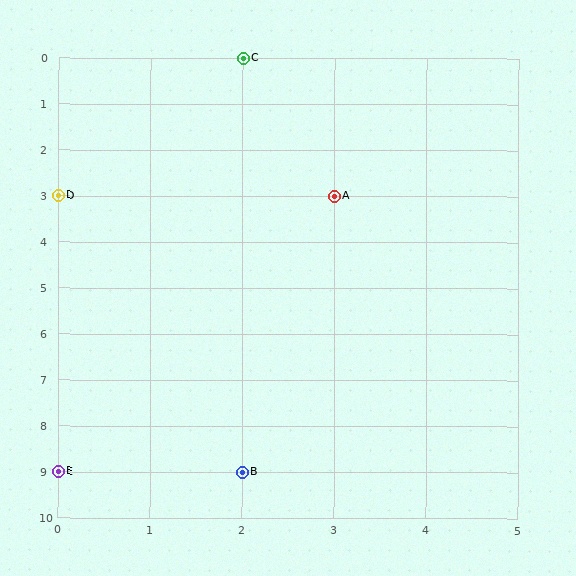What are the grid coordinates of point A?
Point A is at grid coordinates (3, 3).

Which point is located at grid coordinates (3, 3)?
Point A is at (3, 3).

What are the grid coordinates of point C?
Point C is at grid coordinates (2, 0).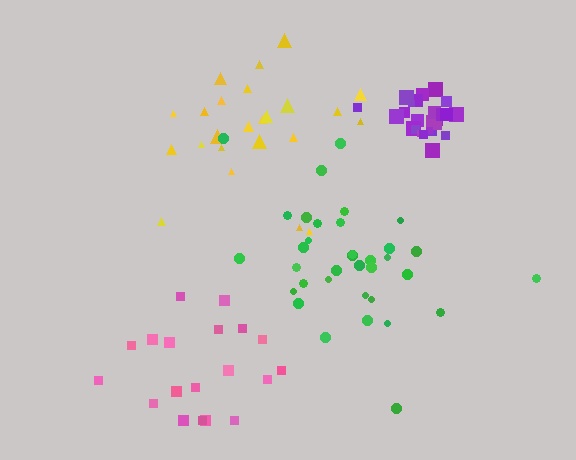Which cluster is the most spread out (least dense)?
Yellow.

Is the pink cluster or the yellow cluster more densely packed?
Pink.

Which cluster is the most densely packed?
Purple.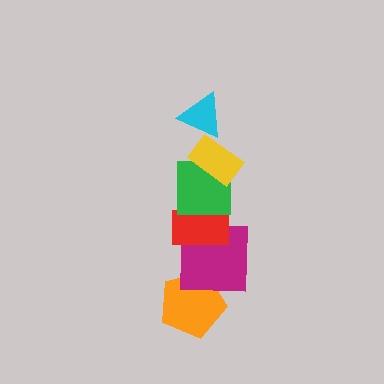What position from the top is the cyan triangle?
The cyan triangle is 1st from the top.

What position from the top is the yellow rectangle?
The yellow rectangle is 2nd from the top.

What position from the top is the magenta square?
The magenta square is 5th from the top.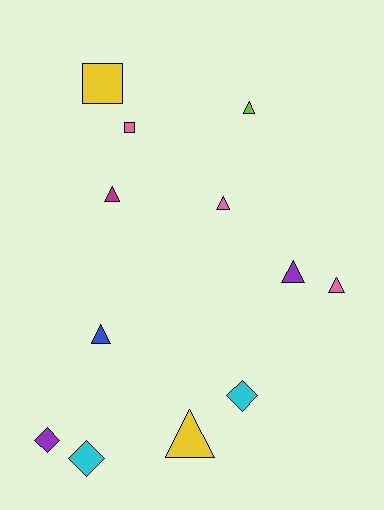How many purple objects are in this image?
There are 2 purple objects.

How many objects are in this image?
There are 12 objects.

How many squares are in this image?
There are 2 squares.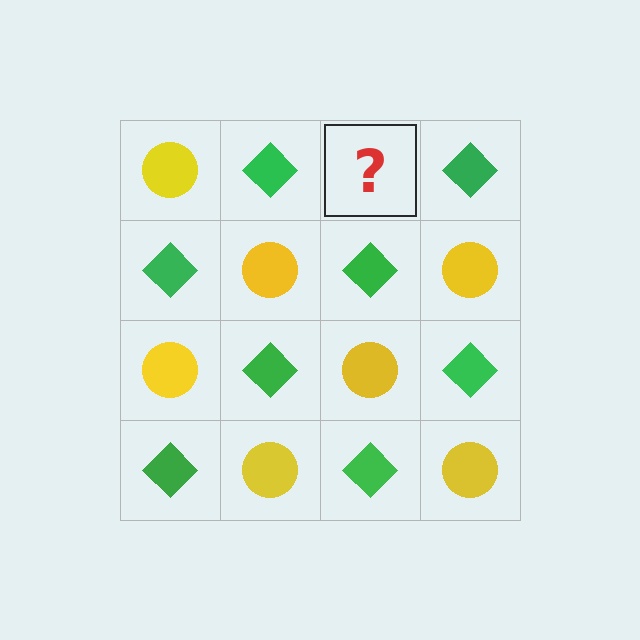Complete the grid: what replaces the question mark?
The question mark should be replaced with a yellow circle.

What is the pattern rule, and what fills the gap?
The rule is that it alternates yellow circle and green diamond in a checkerboard pattern. The gap should be filled with a yellow circle.